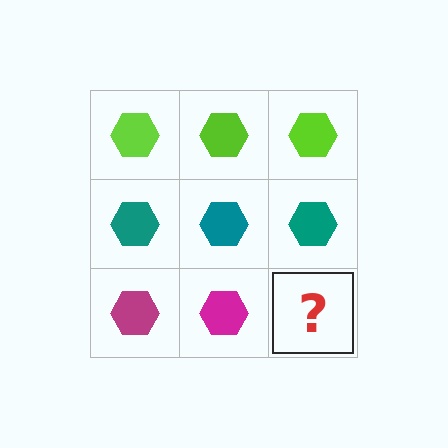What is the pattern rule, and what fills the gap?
The rule is that each row has a consistent color. The gap should be filled with a magenta hexagon.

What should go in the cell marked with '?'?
The missing cell should contain a magenta hexagon.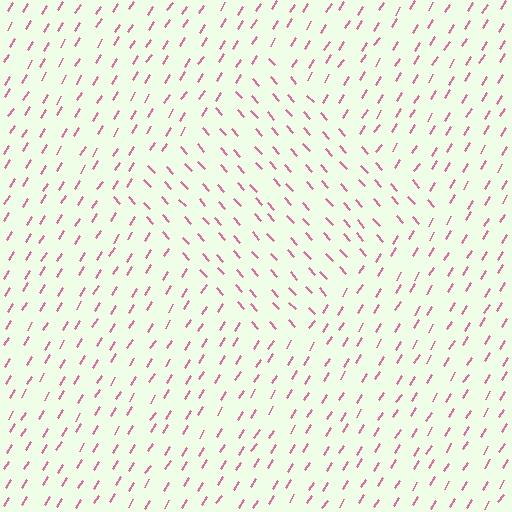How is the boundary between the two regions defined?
The boundary is defined purely by a change in line orientation (approximately 74 degrees difference). All lines are the same color and thickness.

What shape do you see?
I see a diamond.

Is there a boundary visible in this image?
Yes, there is a texture boundary formed by a change in line orientation.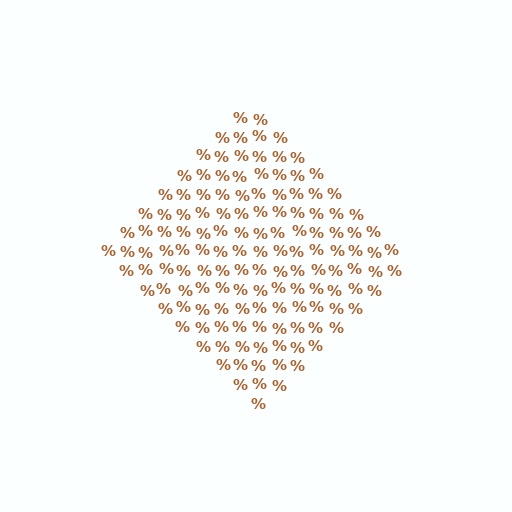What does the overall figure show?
The overall figure shows a diamond.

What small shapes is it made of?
It is made of small percent signs.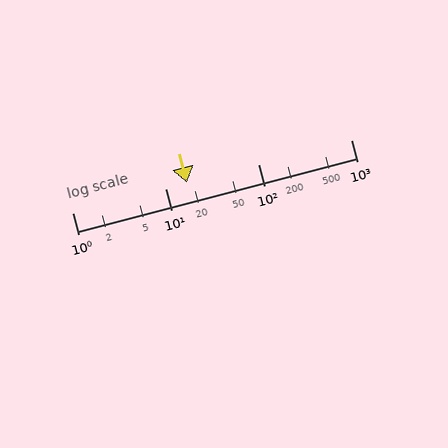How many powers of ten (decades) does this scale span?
The scale spans 3 decades, from 1 to 1000.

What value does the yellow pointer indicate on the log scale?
The pointer indicates approximately 17.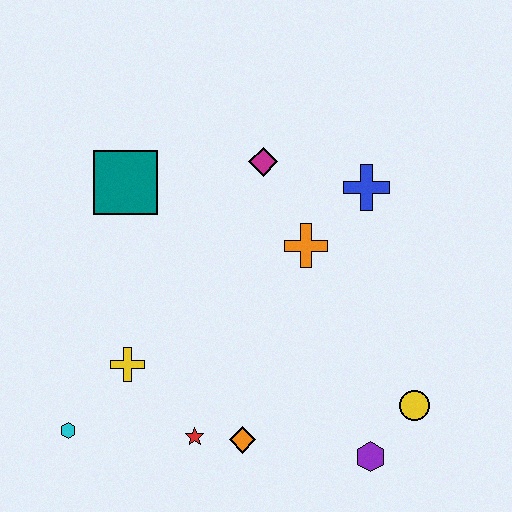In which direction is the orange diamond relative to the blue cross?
The orange diamond is below the blue cross.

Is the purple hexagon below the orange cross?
Yes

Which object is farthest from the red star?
The blue cross is farthest from the red star.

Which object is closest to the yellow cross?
The cyan hexagon is closest to the yellow cross.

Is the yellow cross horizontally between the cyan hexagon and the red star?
Yes